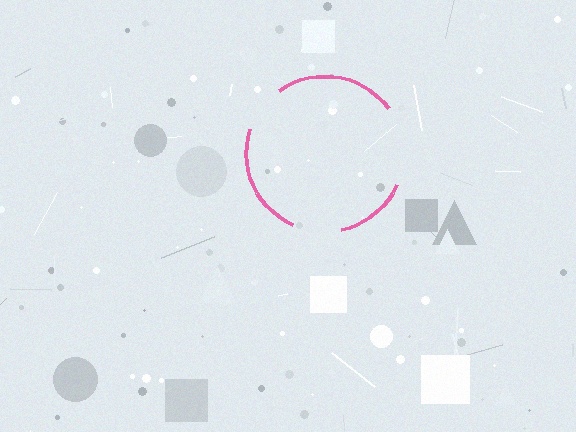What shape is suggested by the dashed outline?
The dashed outline suggests a circle.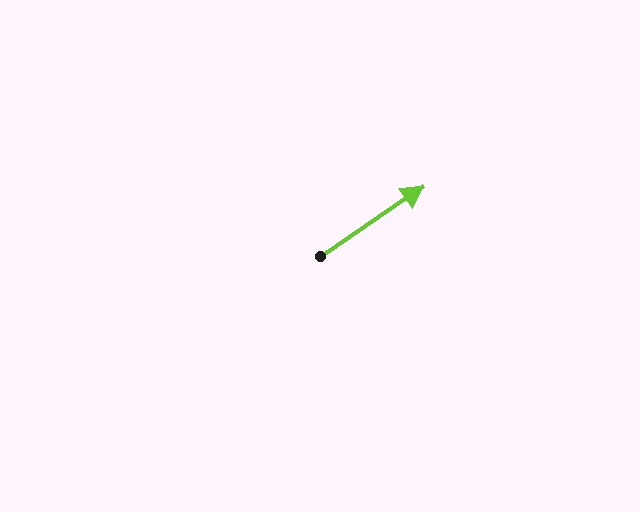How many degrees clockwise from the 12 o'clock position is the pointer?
Approximately 56 degrees.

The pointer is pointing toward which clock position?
Roughly 2 o'clock.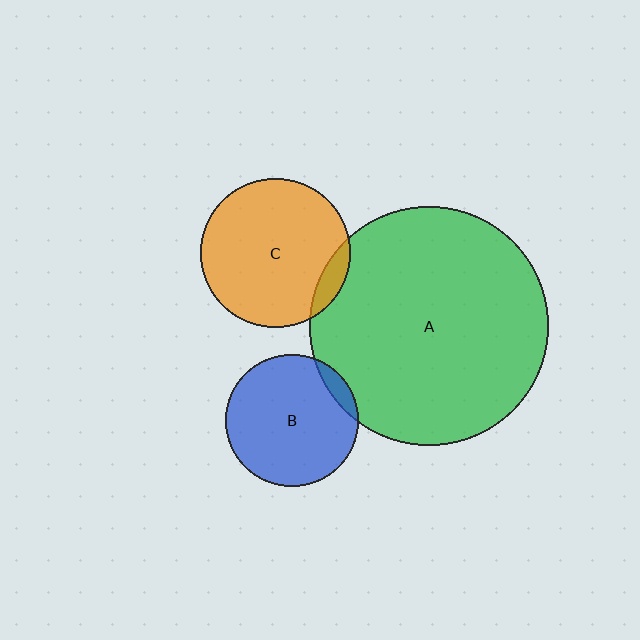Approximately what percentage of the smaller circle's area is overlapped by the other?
Approximately 5%.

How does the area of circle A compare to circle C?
Approximately 2.6 times.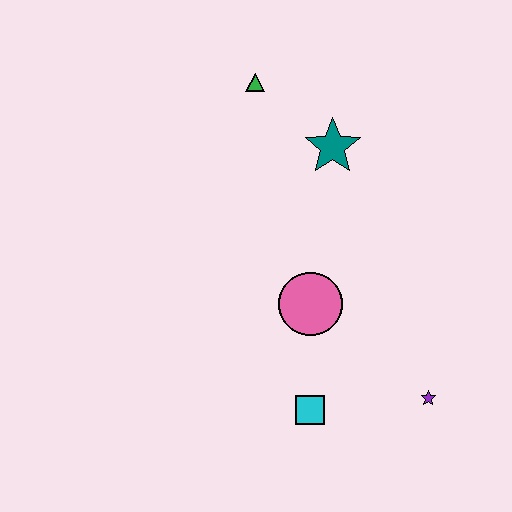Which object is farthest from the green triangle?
The purple star is farthest from the green triangle.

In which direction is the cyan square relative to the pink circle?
The cyan square is below the pink circle.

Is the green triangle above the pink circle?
Yes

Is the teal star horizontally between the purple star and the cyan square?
Yes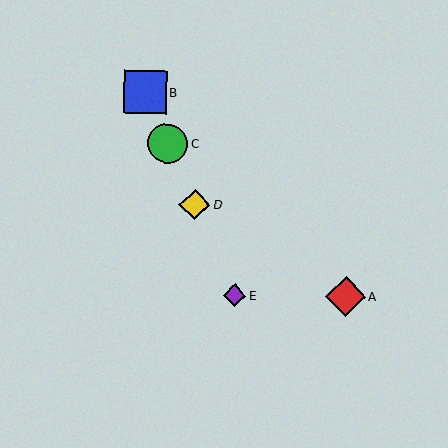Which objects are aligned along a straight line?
Objects B, C, D, E are aligned along a straight line.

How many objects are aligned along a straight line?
4 objects (B, C, D, E) are aligned along a straight line.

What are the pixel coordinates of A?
Object A is at (345, 296).